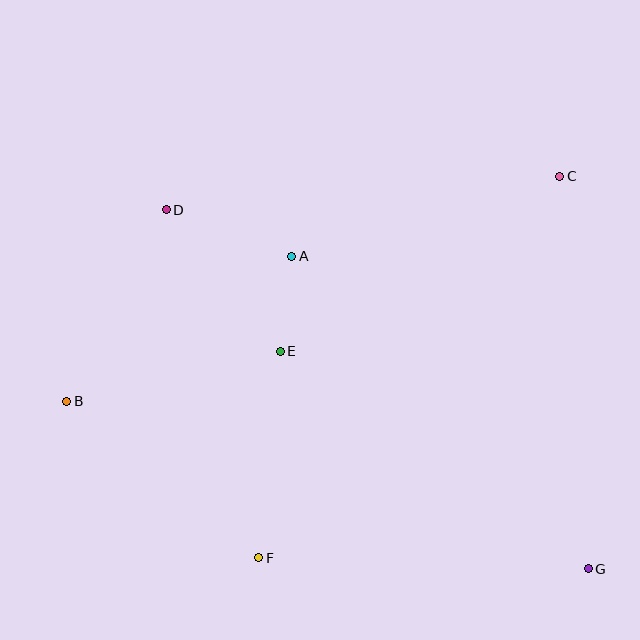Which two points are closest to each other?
Points A and E are closest to each other.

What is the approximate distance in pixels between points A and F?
The distance between A and F is approximately 303 pixels.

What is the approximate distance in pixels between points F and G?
The distance between F and G is approximately 329 pixels.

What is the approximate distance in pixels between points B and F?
The distance between B and F is approximately 248 pixels.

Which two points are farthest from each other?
Points D and G are farthest from each other.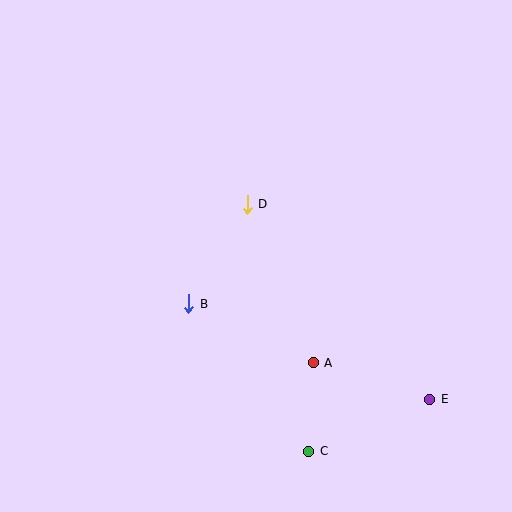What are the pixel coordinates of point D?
Point D is at (247, 204).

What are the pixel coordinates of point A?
Point A is at (313, 363).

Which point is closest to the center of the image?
Point D at (247, 204) is closest to the center.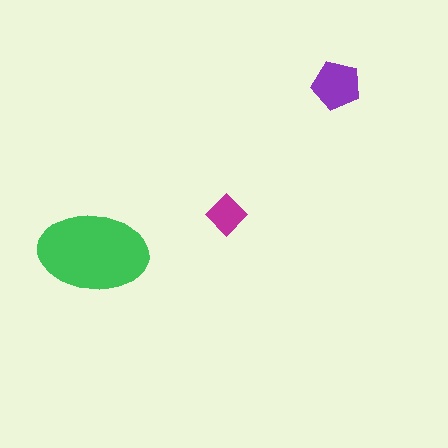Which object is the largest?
The green ellipse.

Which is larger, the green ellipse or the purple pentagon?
The green ellipse.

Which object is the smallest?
The magenta diamond.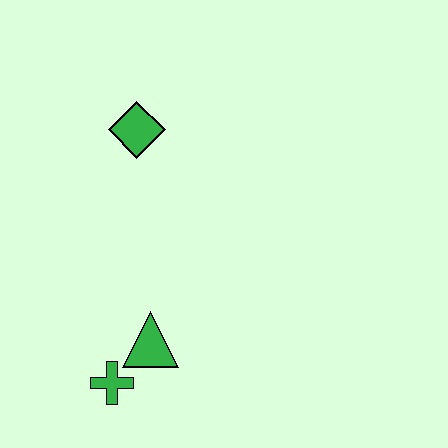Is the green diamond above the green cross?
Yes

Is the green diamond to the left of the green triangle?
Yes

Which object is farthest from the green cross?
The green diamond is farthest from the green cross.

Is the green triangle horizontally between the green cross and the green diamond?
No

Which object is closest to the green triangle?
The green cross is closest to the green triangle.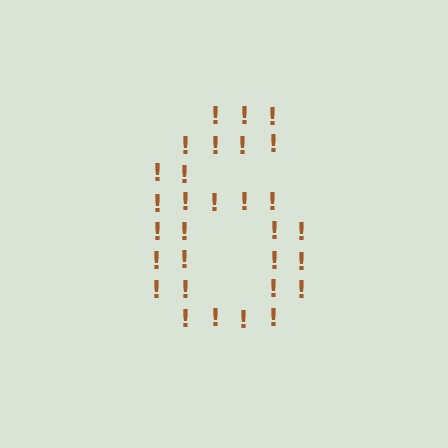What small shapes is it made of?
It is made of small exclamation marks.